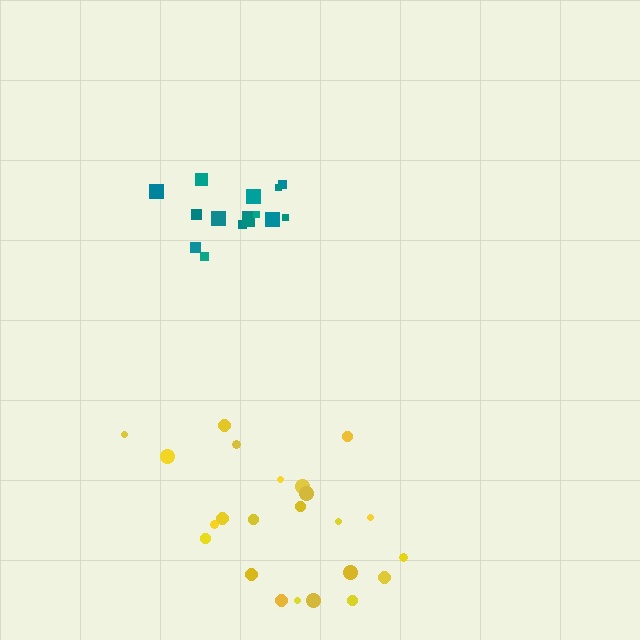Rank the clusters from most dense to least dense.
teal, yellow.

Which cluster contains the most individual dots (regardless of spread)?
Yellow (23).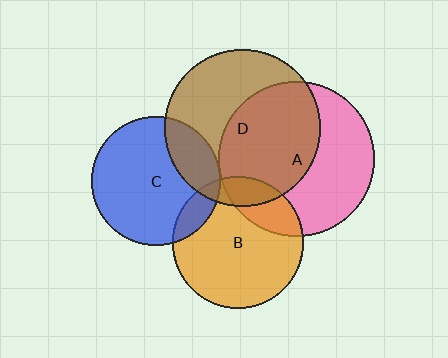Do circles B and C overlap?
Yes.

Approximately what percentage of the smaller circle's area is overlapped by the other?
Approximately 10%.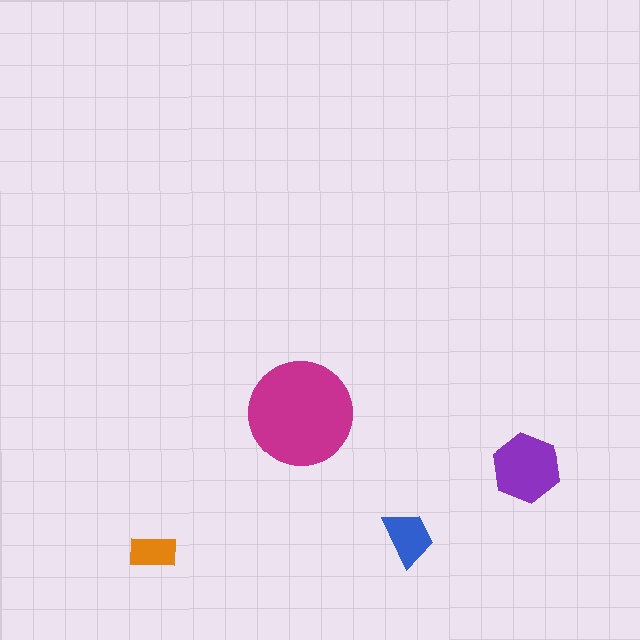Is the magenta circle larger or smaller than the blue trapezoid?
Larger.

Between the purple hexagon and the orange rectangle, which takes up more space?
The purple hexagon.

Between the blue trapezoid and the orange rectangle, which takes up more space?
The blue trapezoid.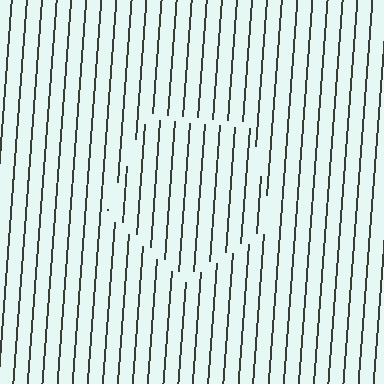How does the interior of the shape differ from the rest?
The interior of the shape contains the same grating, shifted by half a period — the contour is defined by the phase discontinuity where line-ends from the inner and outer gratings abut.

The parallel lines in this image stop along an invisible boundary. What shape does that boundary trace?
An illusory pentagon. The interior of the shape contains the same grating, shifted by half a period — the contour is defined by the phase discontinuity where line-ends from the inner and outer gratings abut.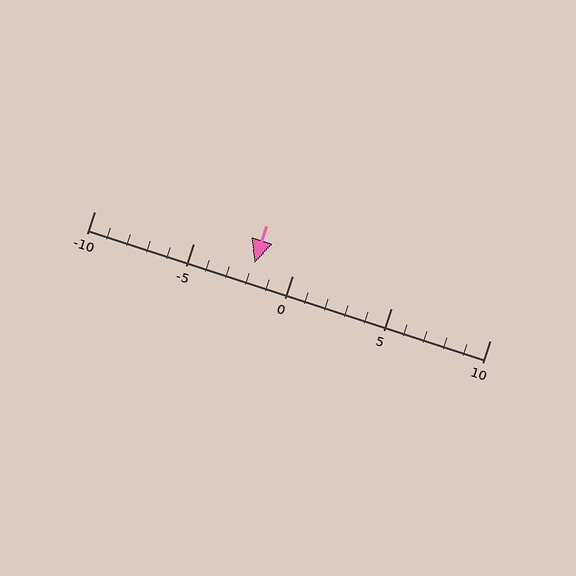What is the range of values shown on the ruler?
The ruler shows values from -10 to 10.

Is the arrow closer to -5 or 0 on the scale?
The arrow is closer to 0.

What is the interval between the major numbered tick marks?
The major tick marks are spaced 5 units apart.